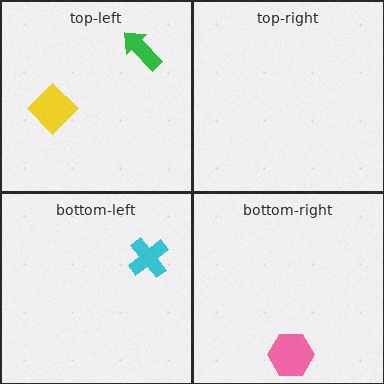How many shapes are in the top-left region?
2.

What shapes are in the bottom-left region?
The cyan cross.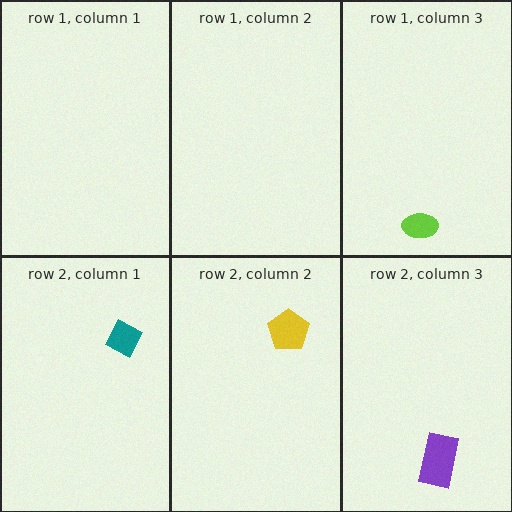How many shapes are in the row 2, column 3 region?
1.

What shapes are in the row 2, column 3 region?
The purple rectangle.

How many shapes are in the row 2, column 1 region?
1.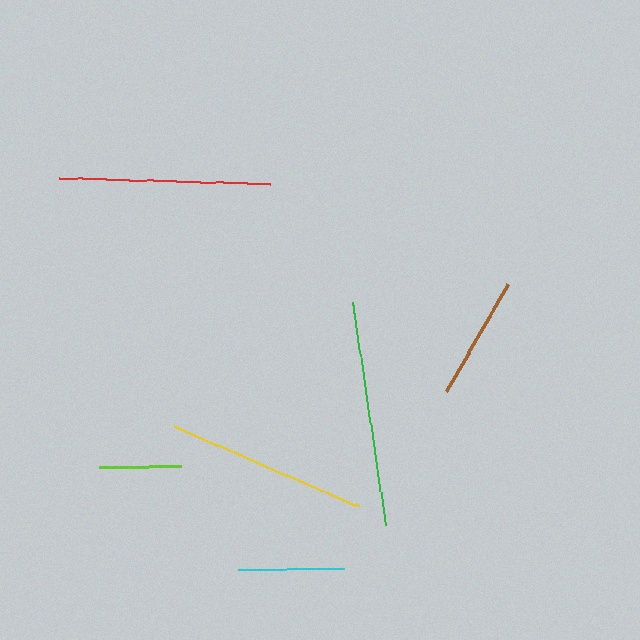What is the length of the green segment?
The green segment is approximately 226 pixels long.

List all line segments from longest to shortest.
From longest to shortest: green, red, yellow, brown, cyan, lime.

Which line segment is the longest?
The green line is the longest at approximately 226 pixels.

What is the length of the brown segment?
The brown segment is approximately 124 pixels long.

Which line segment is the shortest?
The lime line is the shortest at approximately 82 pixels.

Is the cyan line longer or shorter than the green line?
The green line is longer than the cyan line.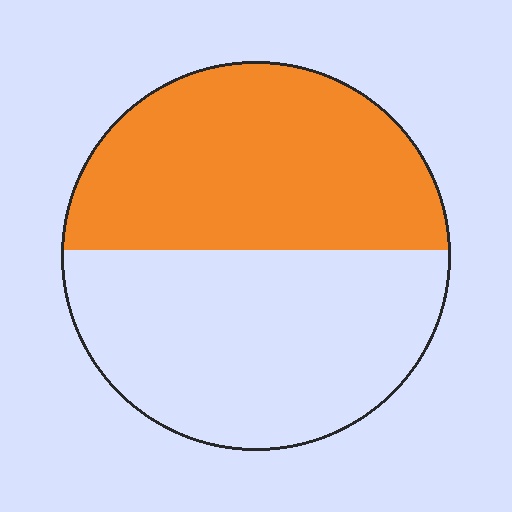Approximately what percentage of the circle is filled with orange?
Approximately 50%.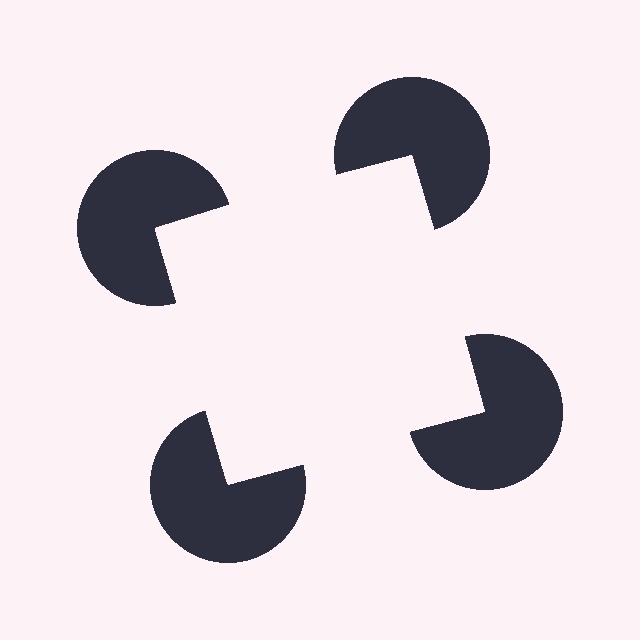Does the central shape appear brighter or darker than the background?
It typically appears slightly brighter than the background, even though no actual brightness change is drawn.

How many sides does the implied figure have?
4 sides.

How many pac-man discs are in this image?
There are 4 — one at each vertex of the illusory square.